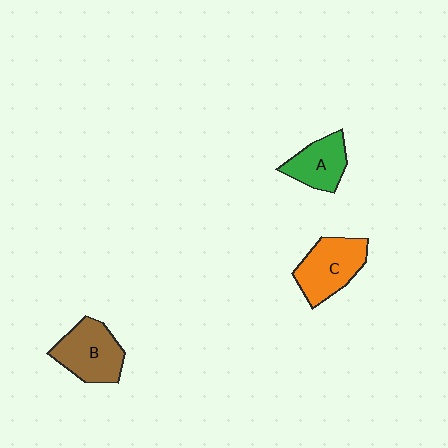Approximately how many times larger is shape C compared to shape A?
Approximately 1.3 times.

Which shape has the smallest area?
Shape A (green).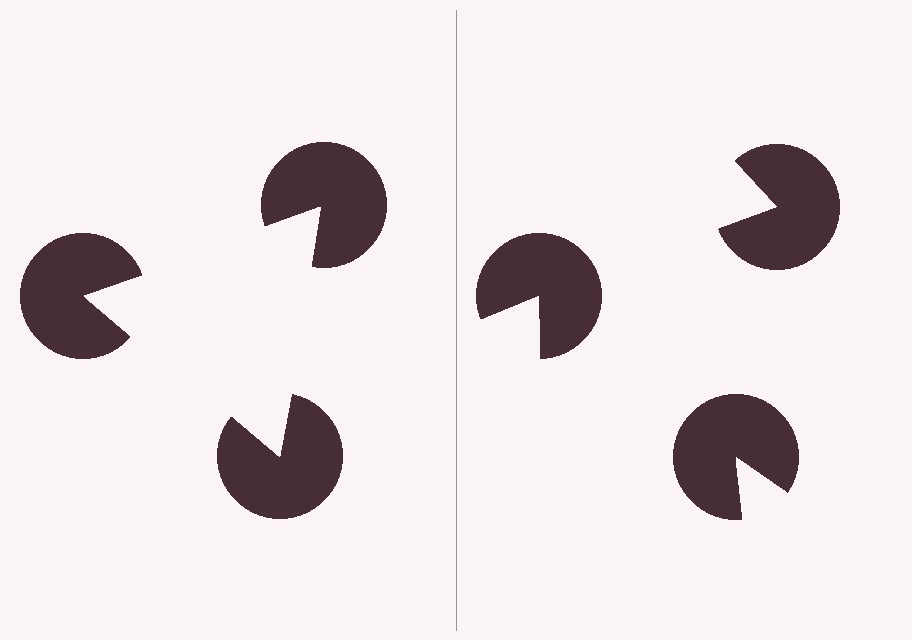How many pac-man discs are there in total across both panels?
6 — 3 on each side.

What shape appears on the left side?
An illusory triangle.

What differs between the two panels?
The pac-man discs are positioned identically on both sides; only the wedge orientations differ. On the left they align to a triangle; on the right they are misaligned.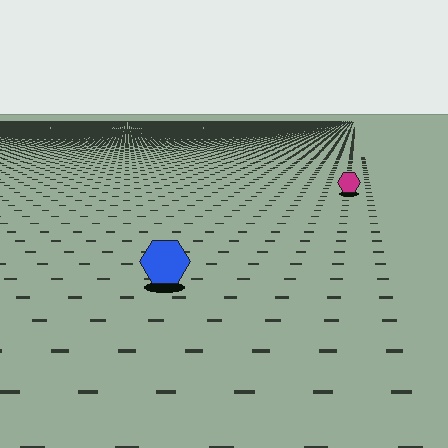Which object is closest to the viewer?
The blue hexagon is closest. The texture marks near it are larger and more spread out.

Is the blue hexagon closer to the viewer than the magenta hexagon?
Yes. The blue hexagon is closer — you can tell from the texture gradient: the ground texture is coarser near it.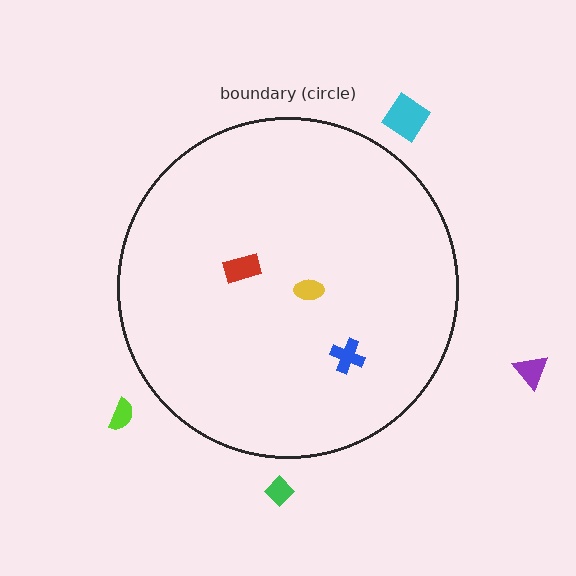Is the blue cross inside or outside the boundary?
Inside.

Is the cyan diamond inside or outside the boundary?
Outside.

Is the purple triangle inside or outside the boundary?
Outside.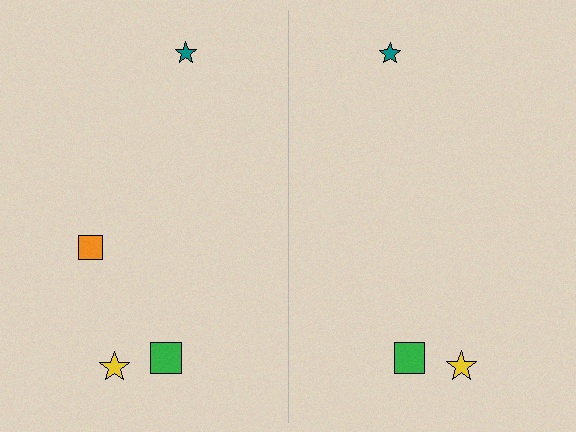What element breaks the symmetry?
A orange square is missing from the right side.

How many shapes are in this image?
There are 7 shapes in this image.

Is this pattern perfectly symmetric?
No, the pattern is not perfectly symmetric. A orange square is missing from the right side.